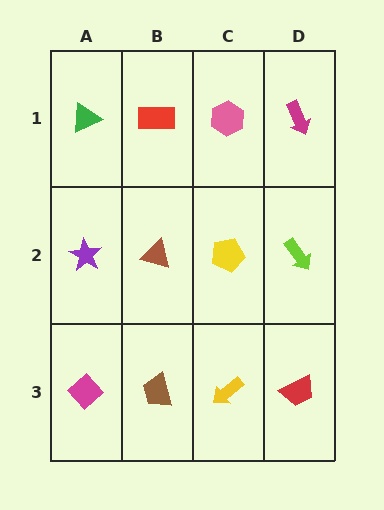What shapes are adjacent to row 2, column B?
A red rectangle (row 1, column B), a brown trapezoid (row 3, column B), a purple star (row 2, column A), a yellow pentagon (row 2, column C).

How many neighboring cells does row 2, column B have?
4.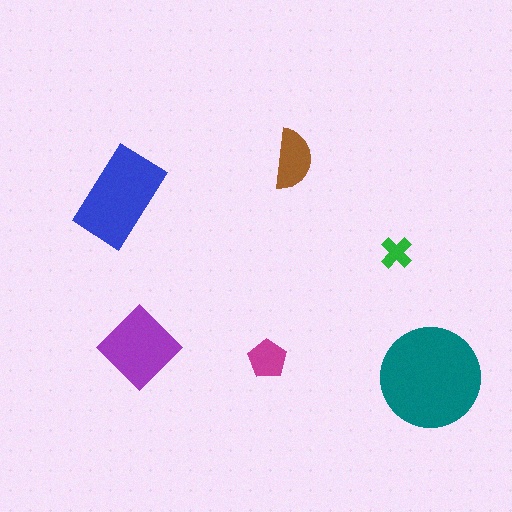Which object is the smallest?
The green cross.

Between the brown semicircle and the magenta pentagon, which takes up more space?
The brown semicircle.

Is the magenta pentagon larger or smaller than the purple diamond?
Smaller.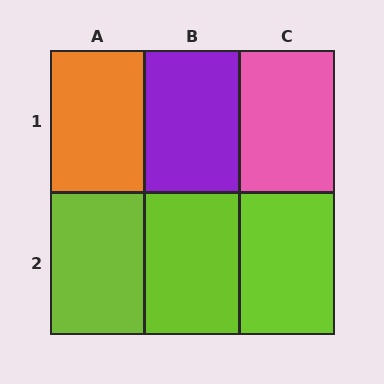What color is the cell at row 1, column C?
Pink.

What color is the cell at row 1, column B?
Purple.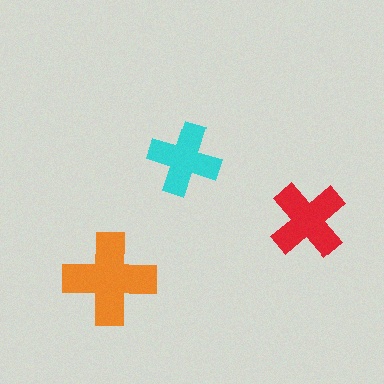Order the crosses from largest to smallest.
the orange one, the red one, the cyan one.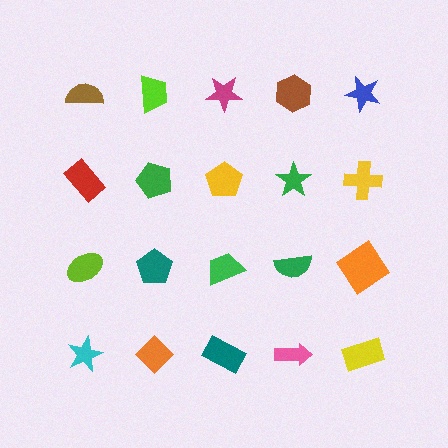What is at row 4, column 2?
An orange diamond.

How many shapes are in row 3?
5 shapes.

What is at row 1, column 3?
A magenta star.